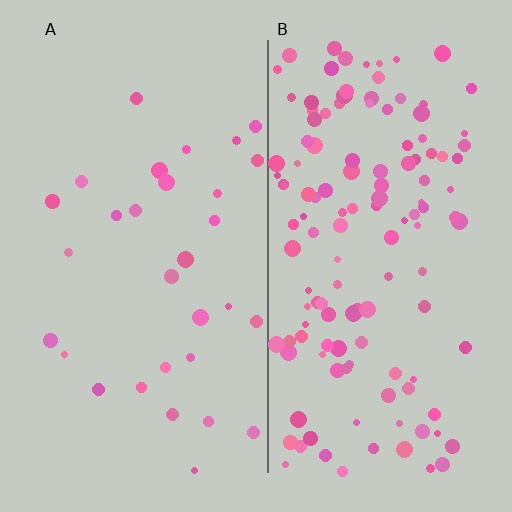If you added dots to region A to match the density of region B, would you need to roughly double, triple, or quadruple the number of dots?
Approximately quadruple.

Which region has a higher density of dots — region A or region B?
B (the right).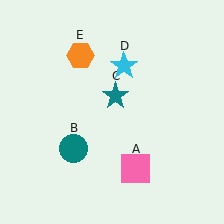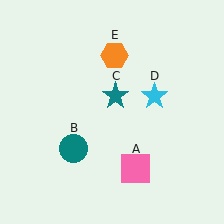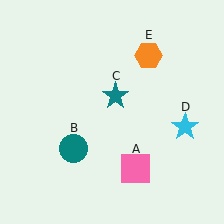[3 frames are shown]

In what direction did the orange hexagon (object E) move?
The orange hexagon (object E) moved right.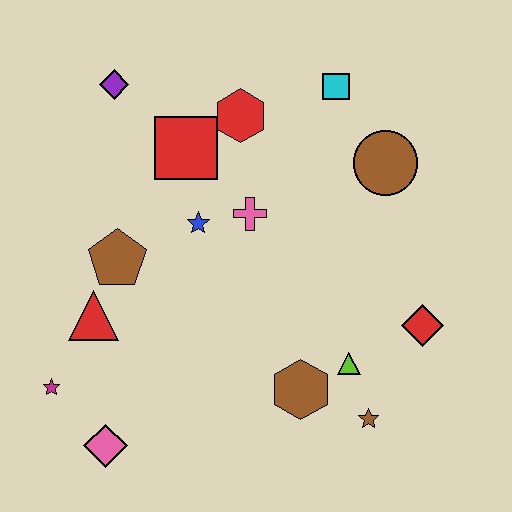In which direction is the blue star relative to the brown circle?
The blue star is to the left of the brown circle.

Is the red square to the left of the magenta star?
No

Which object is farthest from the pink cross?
The pink diamond is farthest from the pink cross.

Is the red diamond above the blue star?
No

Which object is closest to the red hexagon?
The red square is closest to the red hexagon.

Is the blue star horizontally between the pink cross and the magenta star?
Yes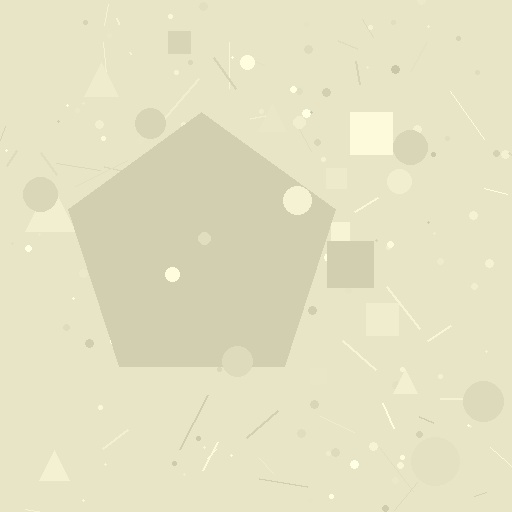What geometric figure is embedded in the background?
A pentagon is embedded in the background.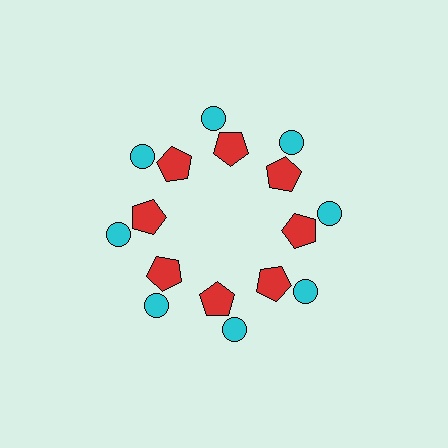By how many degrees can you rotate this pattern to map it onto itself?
The pattern maps onto itself every 45 degrees of rotation.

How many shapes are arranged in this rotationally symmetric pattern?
There are 16 shapes, arranged in 8 groups of 2.